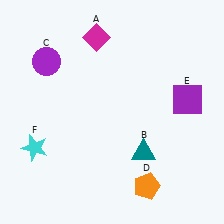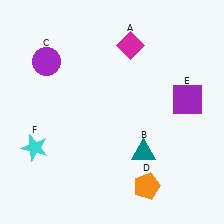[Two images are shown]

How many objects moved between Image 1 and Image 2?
1 object moved between the two images.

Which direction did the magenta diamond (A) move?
The magenta diamond (A) moved right.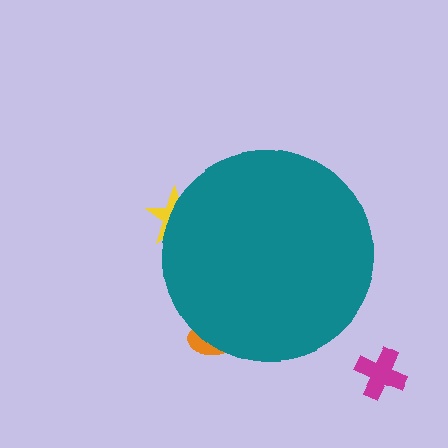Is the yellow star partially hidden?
Yes, the yellow star is partially hidden behind the teal circle.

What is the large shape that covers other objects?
A teal circle.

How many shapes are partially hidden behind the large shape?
2 shapes are partially hidden.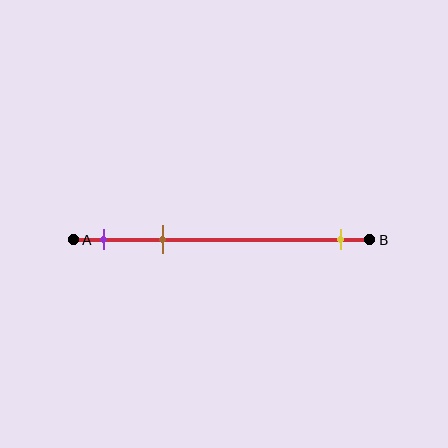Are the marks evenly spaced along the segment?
No, the marks are not evenly spaced.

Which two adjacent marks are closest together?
The purple and brown marks are the closest adjacent pair.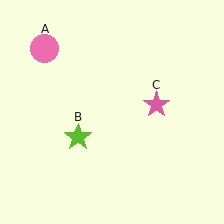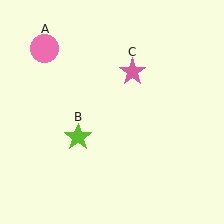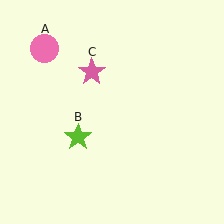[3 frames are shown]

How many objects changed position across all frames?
1 object changed position: pink star (object C).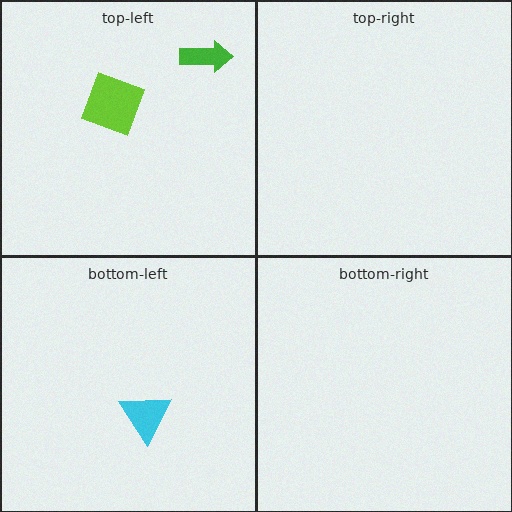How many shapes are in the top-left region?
2.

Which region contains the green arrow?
The top-left region.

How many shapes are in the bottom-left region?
1.